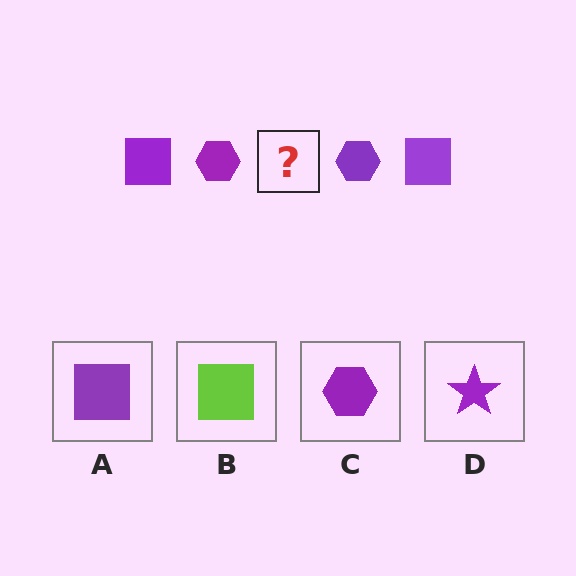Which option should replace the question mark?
Option A.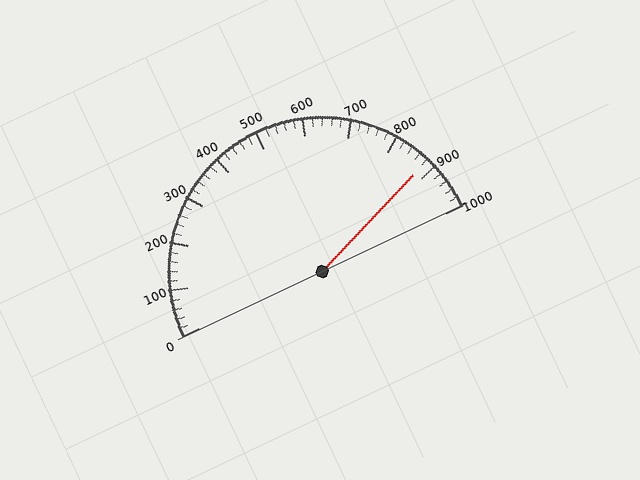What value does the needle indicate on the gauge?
The needle indicates approximately 880.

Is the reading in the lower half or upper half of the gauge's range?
The reading is in the upper half of the range (0 to 1000).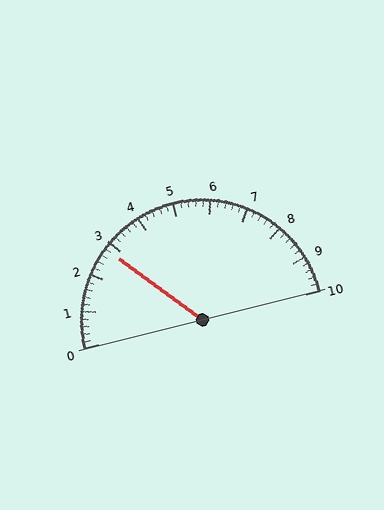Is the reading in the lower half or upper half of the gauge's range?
The reading is in the lower half of the range (0 to 10).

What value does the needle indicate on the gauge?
The needle indicates approximately 2.8.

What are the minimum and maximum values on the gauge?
The gauge ranges from 0 to 10.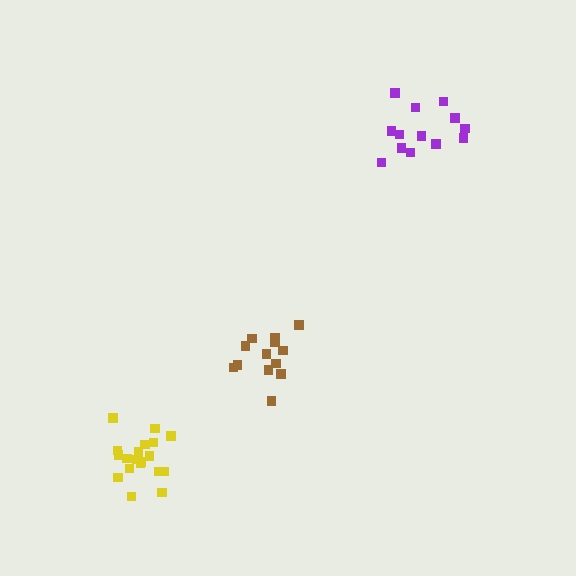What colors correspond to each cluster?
The clusters are colored: brown, yellow, purple.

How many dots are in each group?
Group 1: 13 dots, Group 2: 19 dots, Group 3: 13 dots (45 total).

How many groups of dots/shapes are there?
There are 3 groups.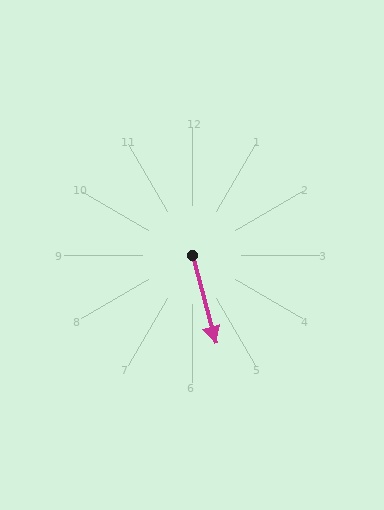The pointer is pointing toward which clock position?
Roughly 6 o'clock.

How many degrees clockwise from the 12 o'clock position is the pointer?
Approximately 165 degrees.